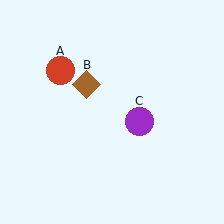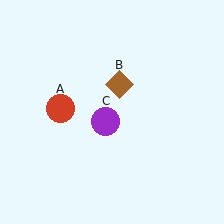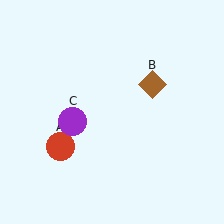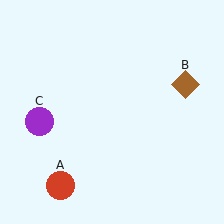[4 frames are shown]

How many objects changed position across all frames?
3 objects changed position: red circle (object A), brown diamond (object B), purple circle (object C).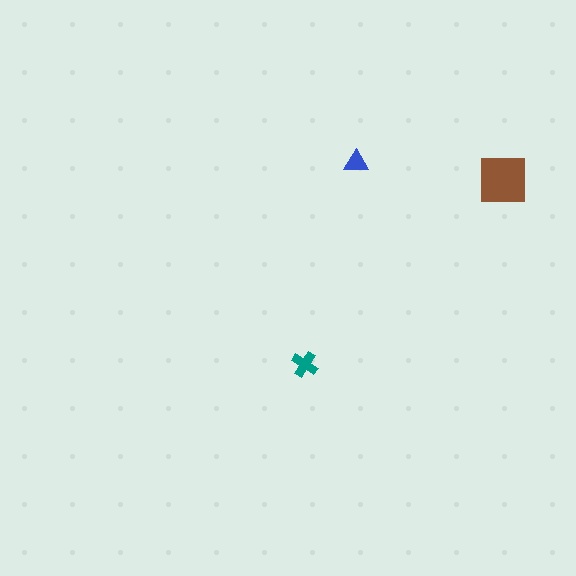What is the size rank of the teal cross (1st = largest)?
2nd.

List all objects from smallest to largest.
The blue triangle, the teal cross, the brown square.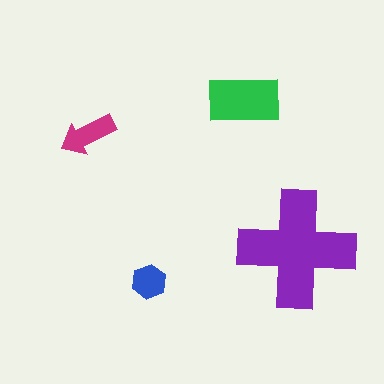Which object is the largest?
The purple cross.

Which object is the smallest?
The blue hexagon.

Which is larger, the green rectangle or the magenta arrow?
The green rectangle.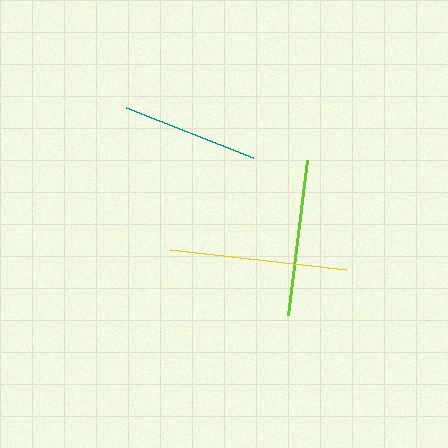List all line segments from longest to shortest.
From longest to shortest: yellow, lime, teal.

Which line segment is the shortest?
The teal line is the shortest at approximately 137 pixels.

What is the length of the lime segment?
The lime segment is approximately 156 pixels long.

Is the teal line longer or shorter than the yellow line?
The yellow line is longer than the teal line.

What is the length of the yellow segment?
The yellow segment is approximately 178 pixels long.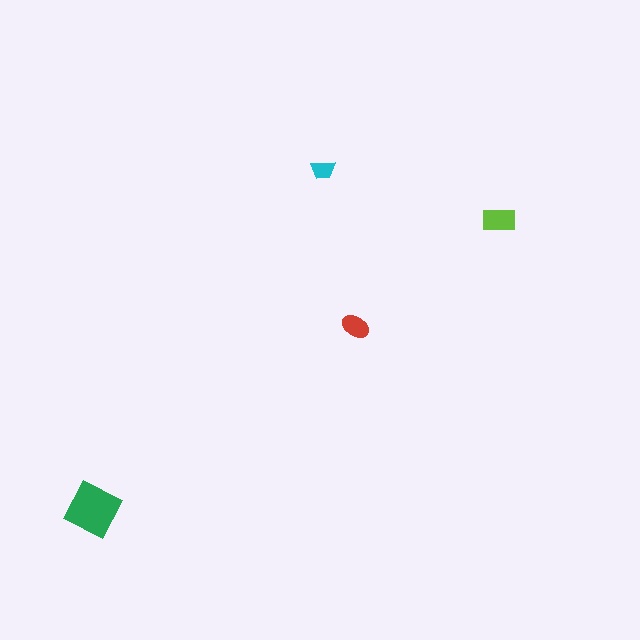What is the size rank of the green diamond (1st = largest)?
1st.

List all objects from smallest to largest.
The cyan trapezoid, the red ellipse, the lime rectangle, the green diamond.